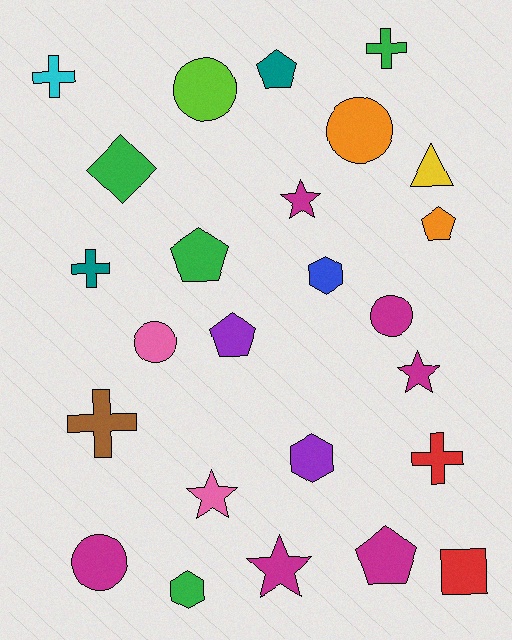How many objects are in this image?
There are 25 objects.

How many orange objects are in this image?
There are 2 orange objects.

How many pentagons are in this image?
There are 5 pentagons.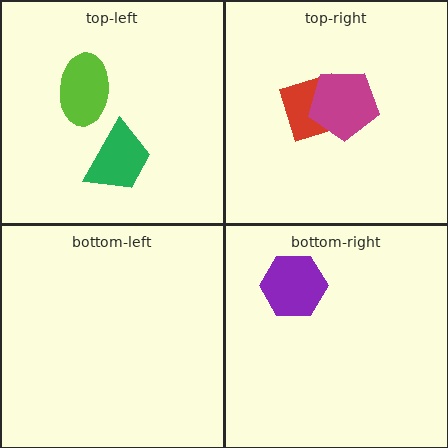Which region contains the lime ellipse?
The top-left region.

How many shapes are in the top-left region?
2.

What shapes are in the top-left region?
The green trapezoid, the lime ellipse.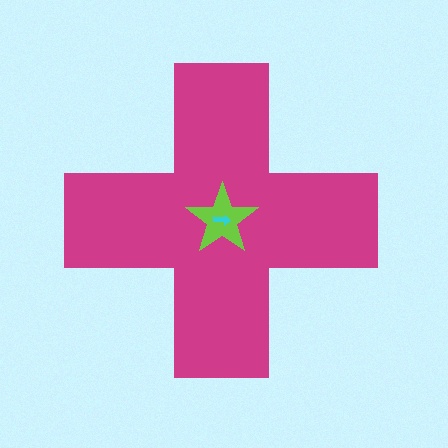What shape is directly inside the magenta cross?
The lime star.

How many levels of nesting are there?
3.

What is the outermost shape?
The magenta cross.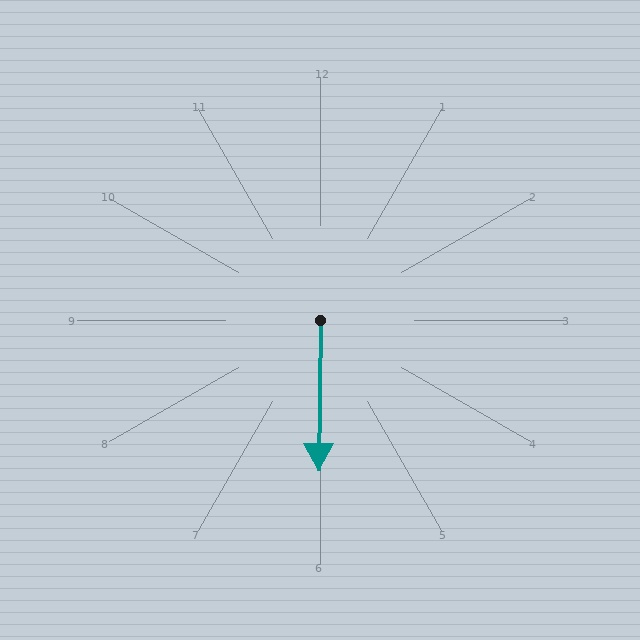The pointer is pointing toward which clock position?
Roughly 6 o'clock.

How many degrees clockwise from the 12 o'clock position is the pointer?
Approximately 181 degrees.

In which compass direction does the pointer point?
South.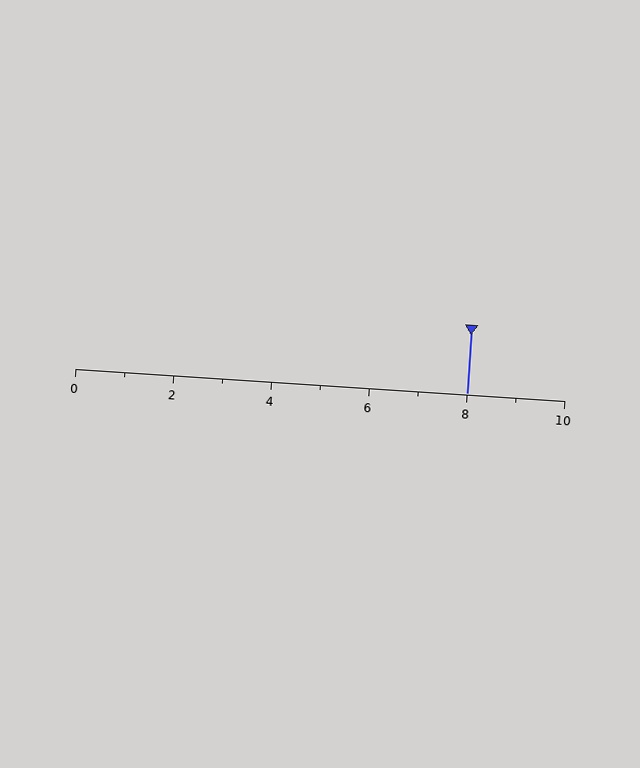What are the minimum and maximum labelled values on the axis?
The axis runs from 0 to 10.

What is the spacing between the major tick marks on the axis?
The major ticks are spaced 2 apart.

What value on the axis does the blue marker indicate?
The marker indicates approximately 8.